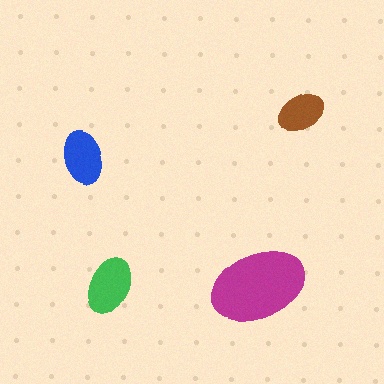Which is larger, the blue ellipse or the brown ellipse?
The blue one.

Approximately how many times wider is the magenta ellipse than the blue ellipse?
About 2 times wider.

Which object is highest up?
The brown ellipse is topmost.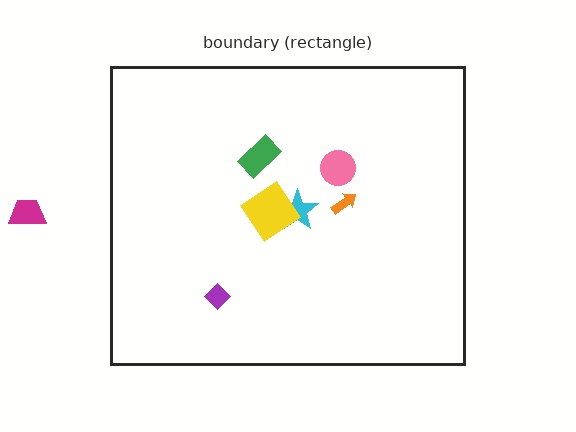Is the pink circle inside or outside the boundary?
Inside.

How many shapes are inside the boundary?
6 inside, 1 outside.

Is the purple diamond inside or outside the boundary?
Inside.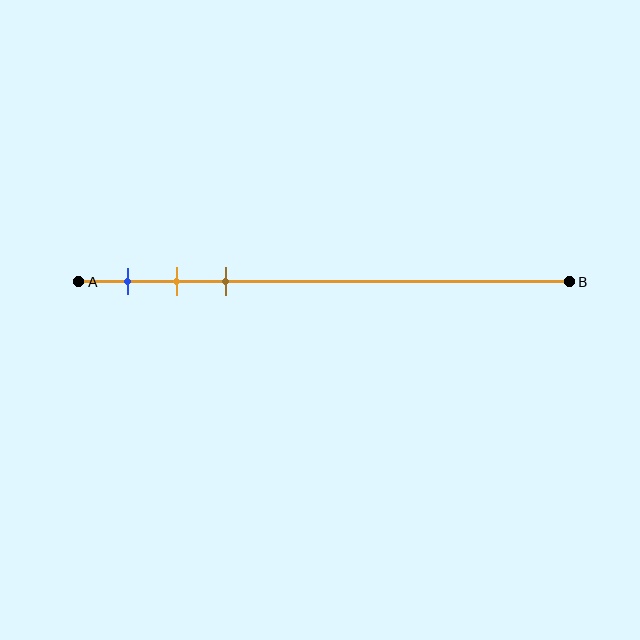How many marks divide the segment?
There are 3 marks dividing the segment.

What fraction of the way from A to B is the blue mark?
The blue mark is approximately 10% (0.1) of the way from A to B.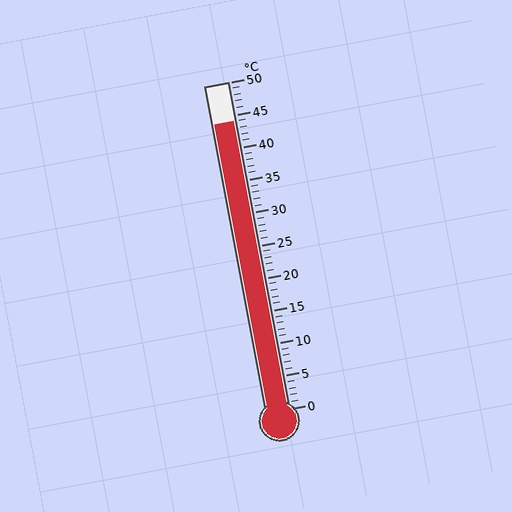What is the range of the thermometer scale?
The thermometer scale ranges from 0°C to 50°C.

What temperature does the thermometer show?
The thermometer shows approximately 44°C.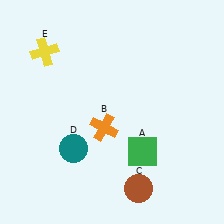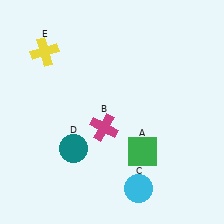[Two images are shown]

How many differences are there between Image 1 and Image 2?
There are 2 differences between the two images.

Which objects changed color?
B changed from orange to magenta. C changed from brown to cyan.